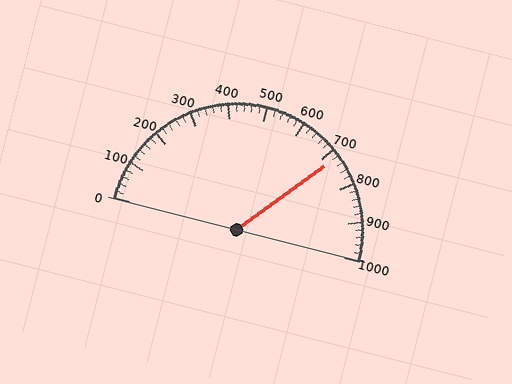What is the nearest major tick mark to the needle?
The nearest major tick mark is 700.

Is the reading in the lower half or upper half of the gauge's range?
The reading is in the upper half of the range (0 to 1000).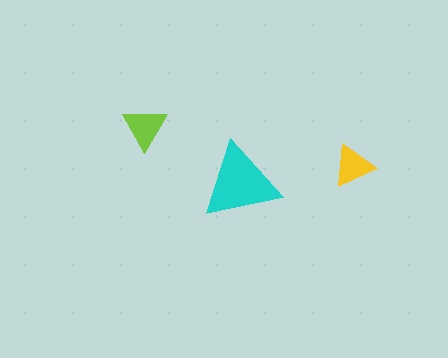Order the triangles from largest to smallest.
the cyan one, the lime one, the yellow one.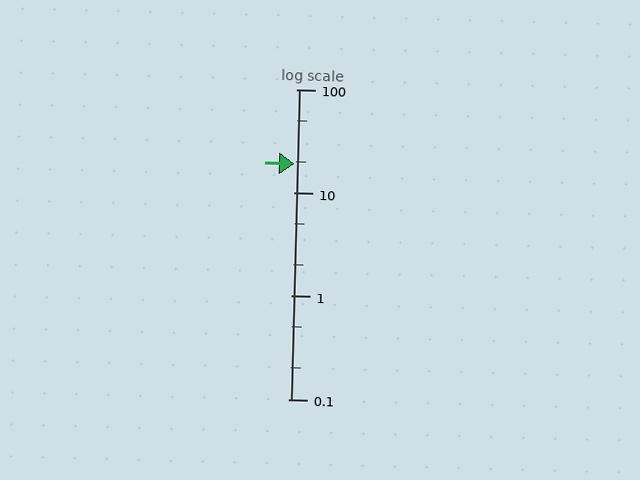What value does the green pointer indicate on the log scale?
The pointer indicates approximately 19.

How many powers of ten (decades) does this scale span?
The scale spans 3 decades, from 0.1 to 100.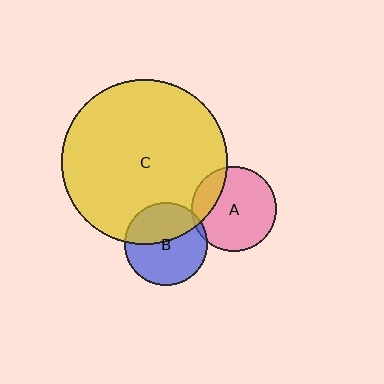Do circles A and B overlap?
Yes.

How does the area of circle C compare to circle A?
Approximately 3.7 times.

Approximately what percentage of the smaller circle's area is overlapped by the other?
Approximately 5%.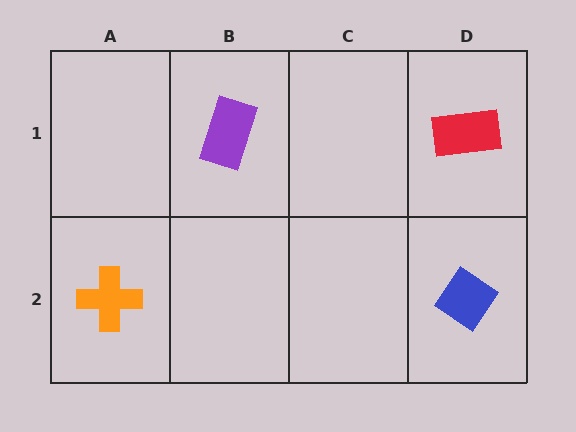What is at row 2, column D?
A blue diamond.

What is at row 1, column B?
A purple rectangle.